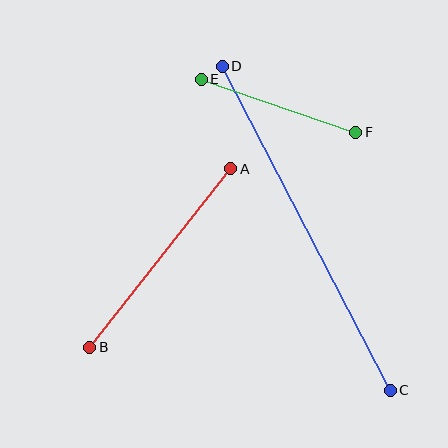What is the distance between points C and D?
The distance is approximately 365 pixels.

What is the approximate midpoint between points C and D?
The midpoint is at approximately (306, 228) pixels.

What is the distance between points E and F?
The distance is approximately 163 pixels.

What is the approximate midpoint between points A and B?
The midpoint is at approximately (160, 258) pixels.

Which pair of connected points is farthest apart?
Points C and D are farthest apart.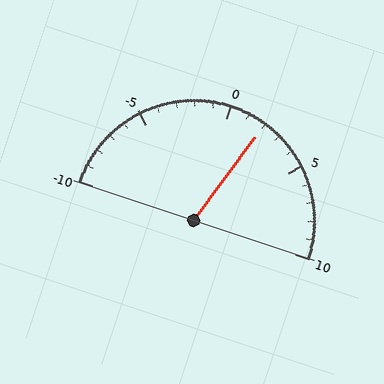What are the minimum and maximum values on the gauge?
The gauge ranges from -10 to 10.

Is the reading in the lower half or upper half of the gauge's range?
The reading is in the upper half of the range (-10 to 10).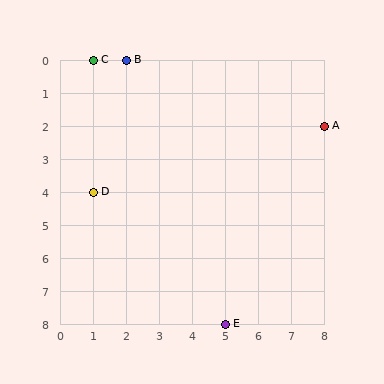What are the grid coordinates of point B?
Point B is at grid coordinates (2, 0).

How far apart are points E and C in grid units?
Points E and C are 4 columns and 8 rows apart (about 8.9 grid units diagonally).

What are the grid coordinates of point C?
Point C is at grid coordinates (1, 0).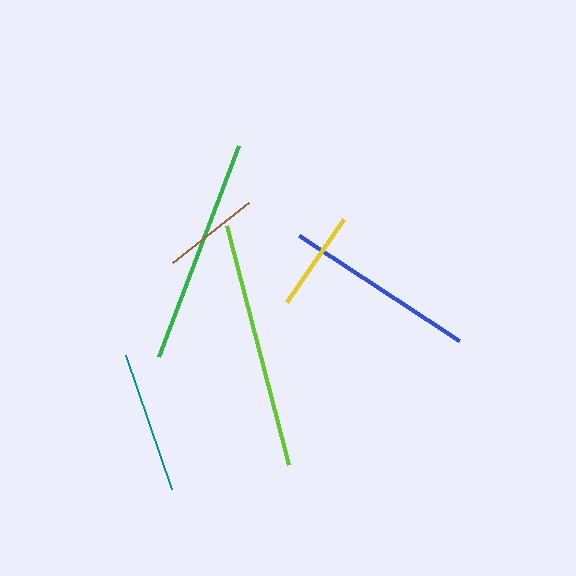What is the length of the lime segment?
The lime segment is approximately 247 pixels long.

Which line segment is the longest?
The lime line is the longest at approximately 247 pixels.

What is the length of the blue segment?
The blue segment is approximately 191 pixels long.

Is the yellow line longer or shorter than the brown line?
The yellow line is longer than the brown line.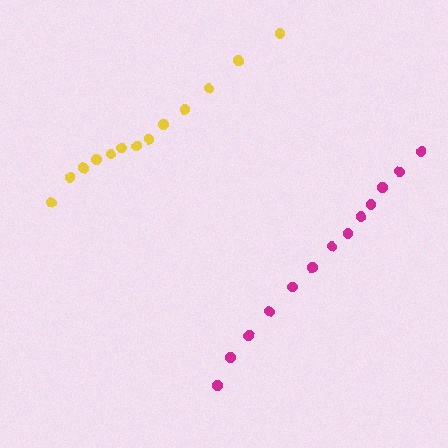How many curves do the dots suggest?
There are 2 distinct paths.